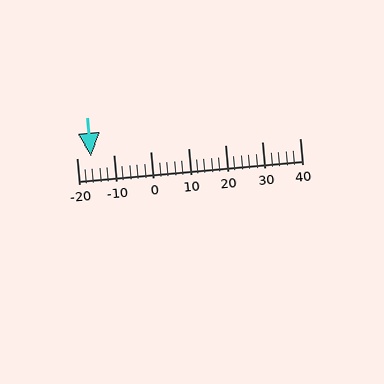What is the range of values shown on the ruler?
The ruler shows values from -20 to 40.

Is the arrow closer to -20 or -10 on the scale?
The arrow is closer to -20.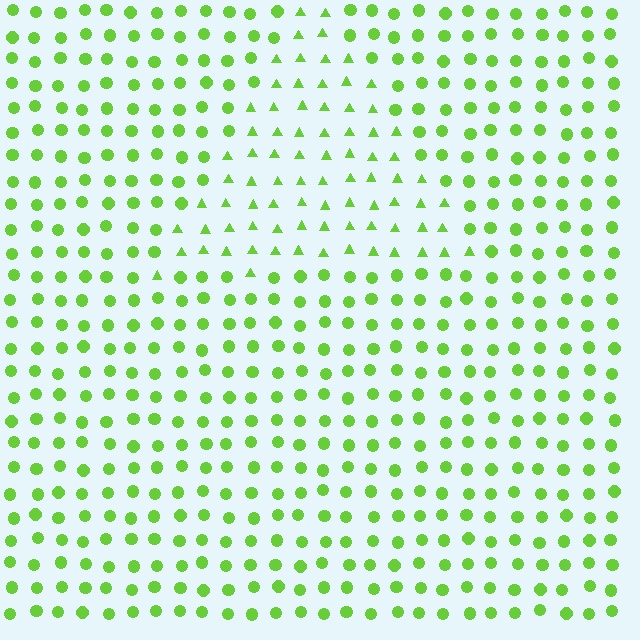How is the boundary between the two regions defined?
The boundary is defined by a change in element shape: triangles inside vs. circles outside. All elements share the same color and spacing.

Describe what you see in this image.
The image is filled with small lime elements arranged in a uniform grid. A triangle-shaped region contains triangles, while the surrounding area contains circles. The boundary is defined purely by the change in element shape.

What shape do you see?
I see a triangle.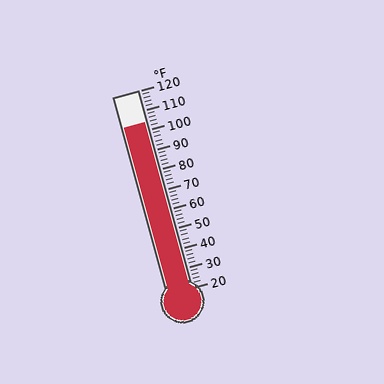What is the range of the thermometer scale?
The thermometer scale ranges from 20°F to 120°F.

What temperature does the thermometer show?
The thermometer shows approximately 104°F.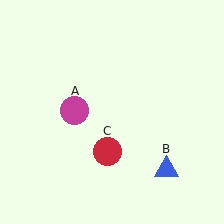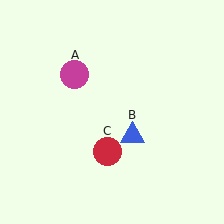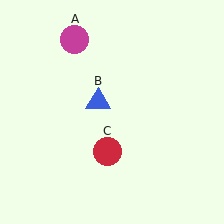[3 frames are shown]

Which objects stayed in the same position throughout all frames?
Red circle (object C) remained stationary.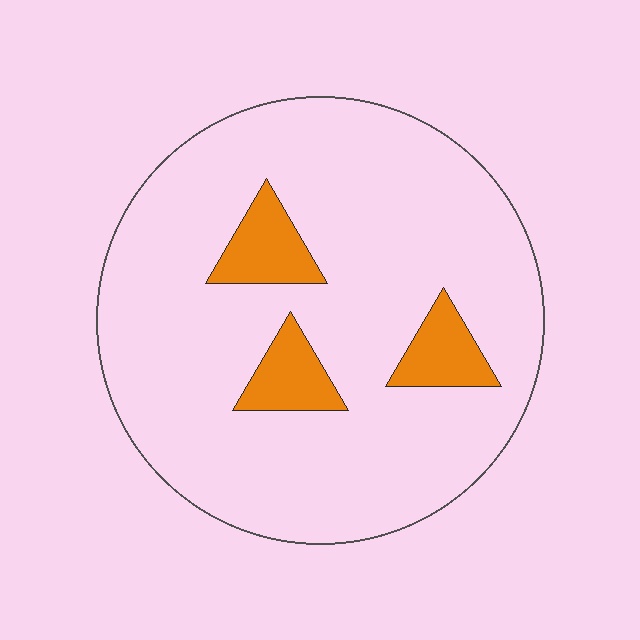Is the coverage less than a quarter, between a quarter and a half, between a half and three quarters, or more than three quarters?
Less than a quarter.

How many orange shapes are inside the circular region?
3.